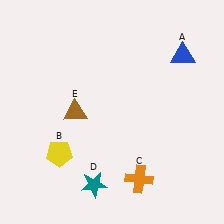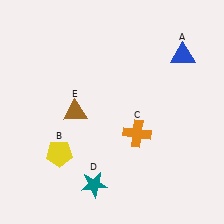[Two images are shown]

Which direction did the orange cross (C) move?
The orange cross (C) moved up.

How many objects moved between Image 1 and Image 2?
1 object moved between the two images.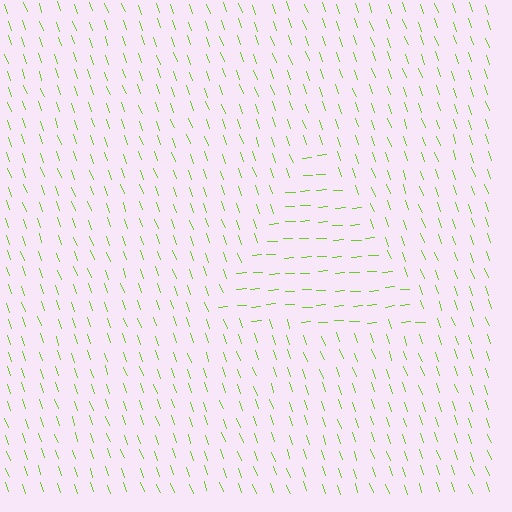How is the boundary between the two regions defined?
The boundary is defined purely by a change in line orientation (approximately 74 degrees difference). All lines are the same color and thickness.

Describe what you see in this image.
The image is filled with small lime line segments. A triangle region in the image has lines oriented differently from the surrounding lines, creating a visible texture boundary.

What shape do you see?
I see a triangle.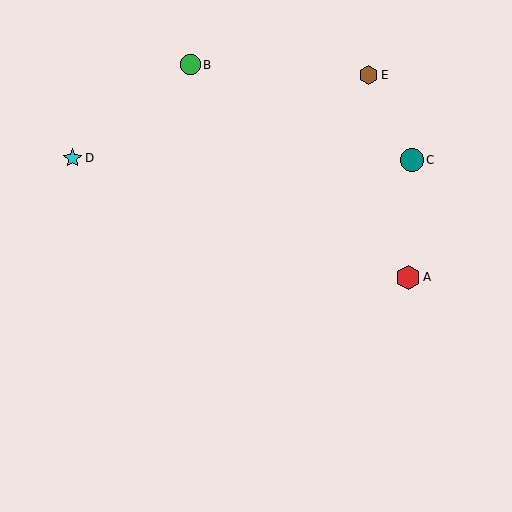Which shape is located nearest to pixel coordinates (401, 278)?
The red hexagon (labeled A) at (408, 277) is nearest to that location.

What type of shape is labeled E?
Shape E is a brown hexagon.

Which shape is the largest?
The red hexagon (labeled A) is the largest.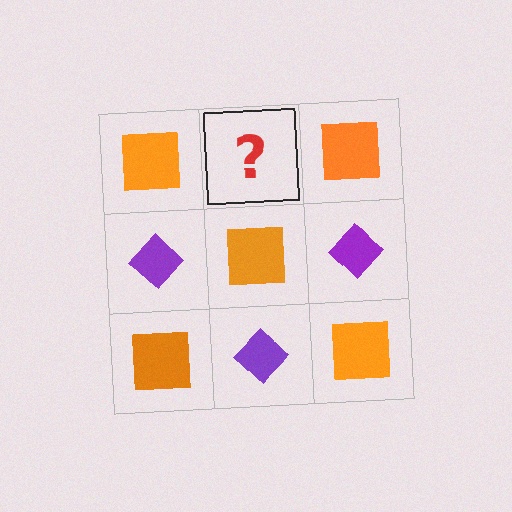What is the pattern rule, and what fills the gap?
The rule is that it alternates orange square and purple diamond in a checkerboard pattern. The gap should be filled with a purple diamond.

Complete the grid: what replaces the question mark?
The question mark should be replaced with a purple diamond.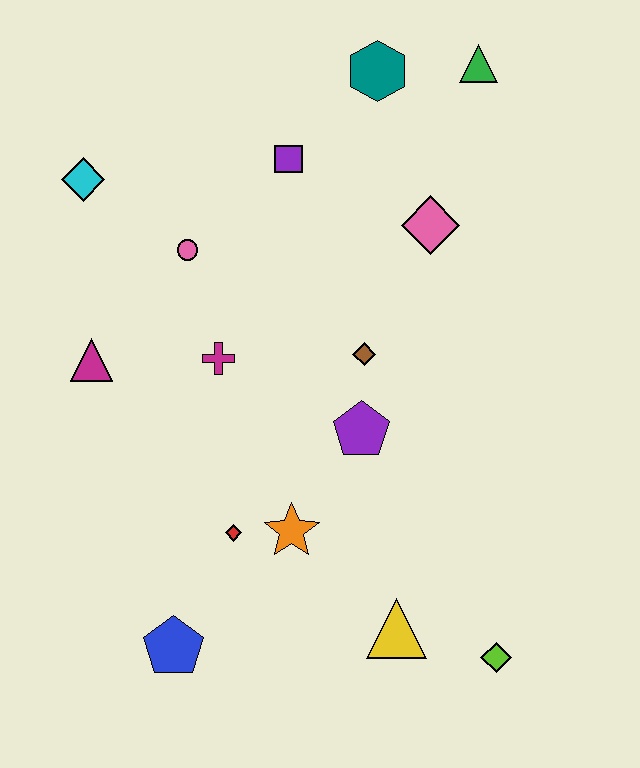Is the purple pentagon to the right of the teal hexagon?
No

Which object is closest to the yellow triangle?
The lime diamond is closest to the yellow triangle.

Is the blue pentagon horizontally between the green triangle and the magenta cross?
No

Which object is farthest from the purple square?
The lime diamond is farthest from the purple square.